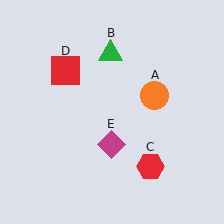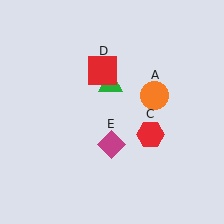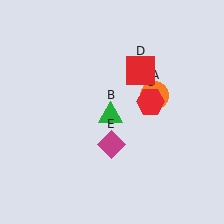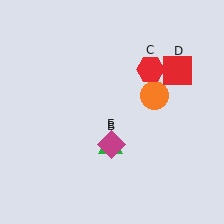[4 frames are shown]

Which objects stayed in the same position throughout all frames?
Orange circle (object A) and magenta diamond (object E) remained stationary.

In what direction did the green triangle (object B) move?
The green triangle (object B) moved down.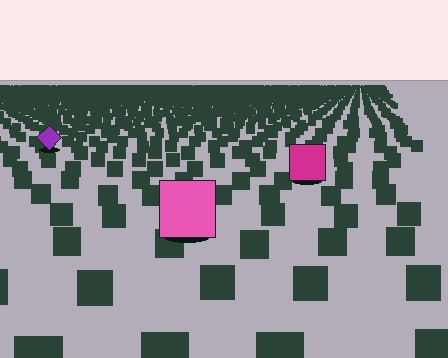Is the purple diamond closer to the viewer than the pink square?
No. The pink square is closer — you can tell from the texture gradient: the ground texture is coarser near it.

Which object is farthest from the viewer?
The purple diamond is farthest from the viewer. It appears smaller and the ground texture around it is denser.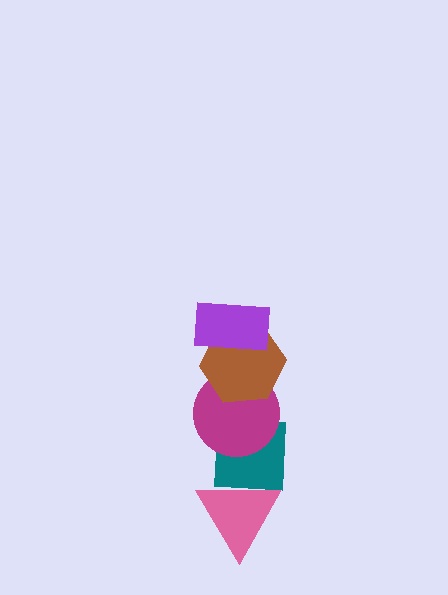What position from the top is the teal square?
The teal square is 4th from the top.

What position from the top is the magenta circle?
The magenta circle is 3rd from the top.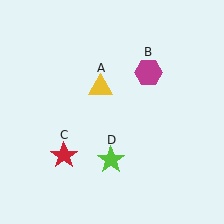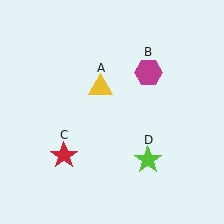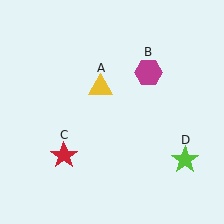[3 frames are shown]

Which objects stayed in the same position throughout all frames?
Yellow triangle (object A) and magenta hexagon (object B) and red star (object C) remained stationary.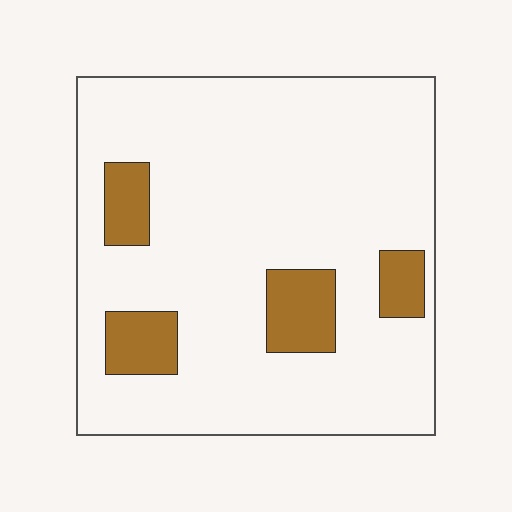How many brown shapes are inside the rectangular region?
4.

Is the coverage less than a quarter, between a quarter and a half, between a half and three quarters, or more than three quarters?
Less than a quarter.